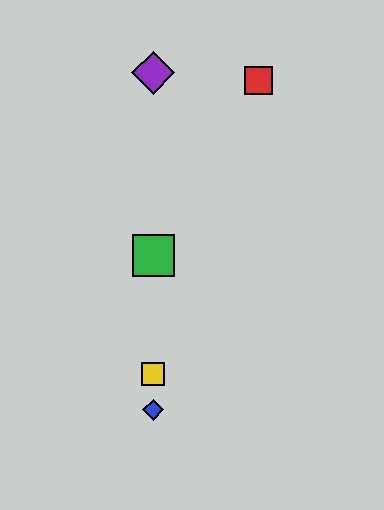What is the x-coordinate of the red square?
The red square is at x≈258.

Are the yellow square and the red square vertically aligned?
No, the yellow square is at x≈153 and the red square is at x≈258.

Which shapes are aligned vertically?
The blue diamond, the green square, the yellow square, the purple diamond are aligned vertically.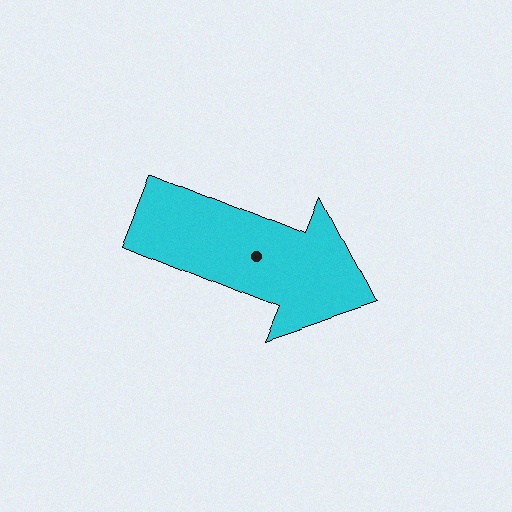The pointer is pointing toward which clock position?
Roughly 4 o'clock.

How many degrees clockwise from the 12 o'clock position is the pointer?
Approximately 112 degrees.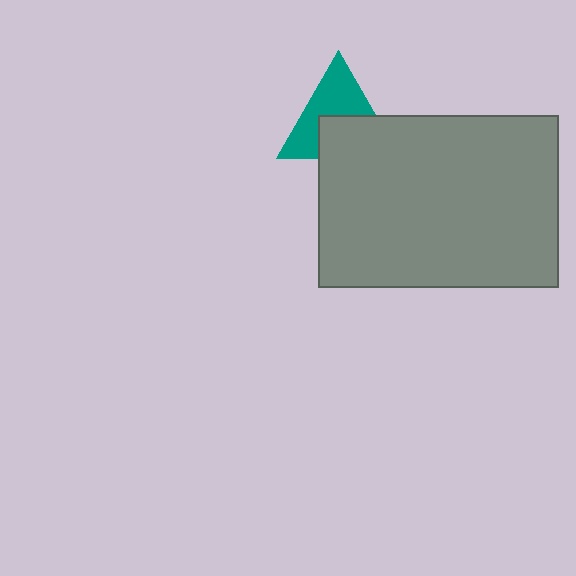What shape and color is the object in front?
The object in front is a gray rectangle.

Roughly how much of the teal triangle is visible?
About half of it is visible (roughly 55%).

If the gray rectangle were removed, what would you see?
You would see the complete teal triangle.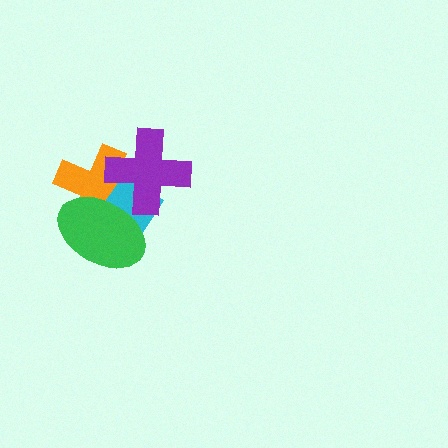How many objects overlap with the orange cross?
3 objects overlap with the orange cross.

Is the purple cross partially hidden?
No, no other shape covers it.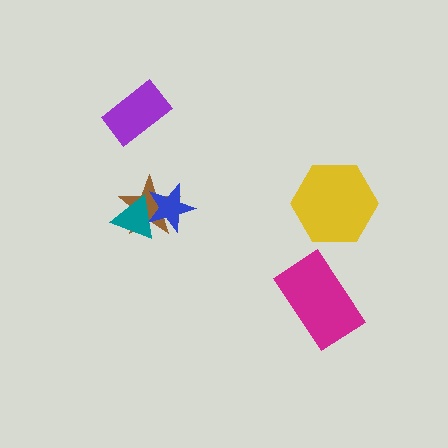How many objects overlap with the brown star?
2 objects overlap with the brown star.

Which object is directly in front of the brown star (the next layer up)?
The teal triangle is directly in front of the brown star.